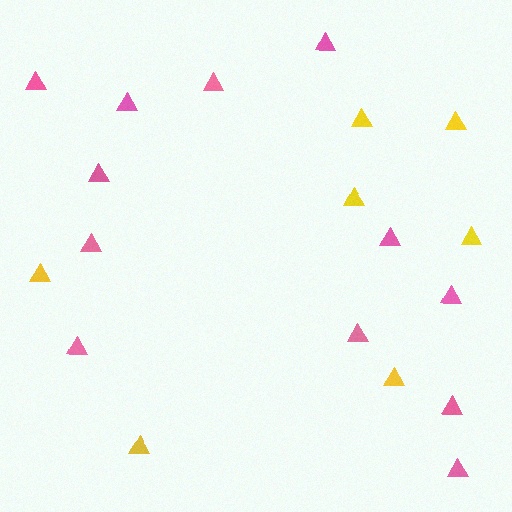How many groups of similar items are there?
There are 2 groups: one group of pink triangles (12) and one group of yellow triangles (7).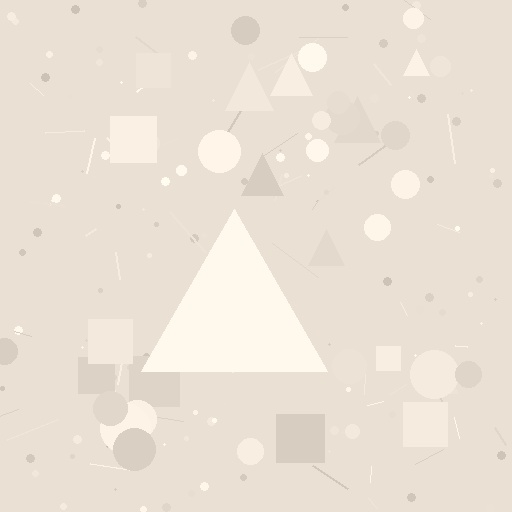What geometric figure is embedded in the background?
A triangle is embedded in the background.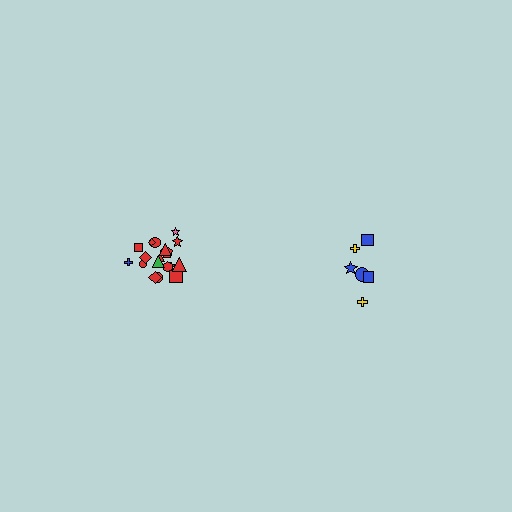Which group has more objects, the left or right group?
The left group.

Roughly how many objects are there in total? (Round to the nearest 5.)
Roughly 25 objects in total.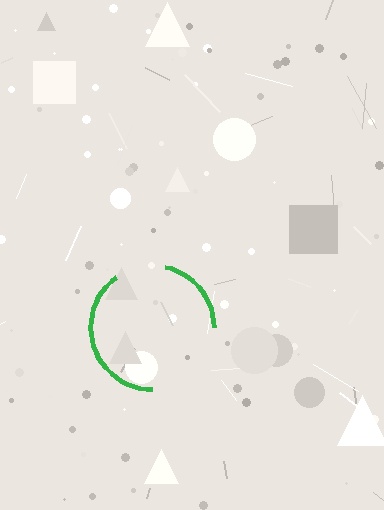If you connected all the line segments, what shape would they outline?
They would outline a circle.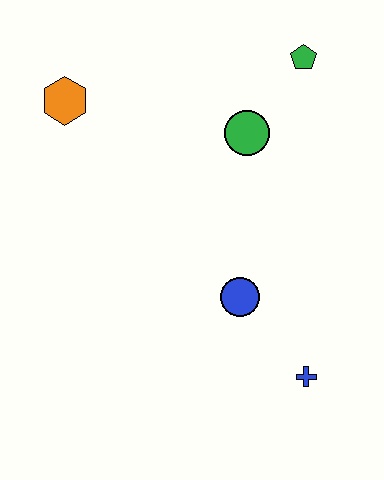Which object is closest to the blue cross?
The blue circle is closest to the blue cross.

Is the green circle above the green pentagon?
No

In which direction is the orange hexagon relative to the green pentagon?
The orange hexagon is to the left of the green pentagon.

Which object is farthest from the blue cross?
The orange hexagon is farthest from the blue cross.